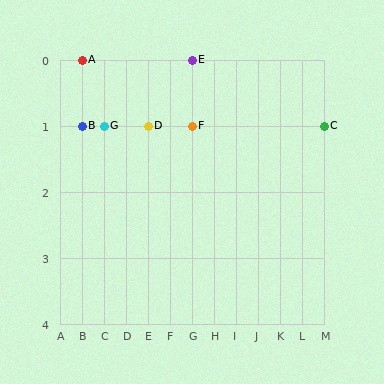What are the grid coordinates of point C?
Point C is at grid coordinates (M, 1).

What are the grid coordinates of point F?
Point F is at grid coordinates (G, 1).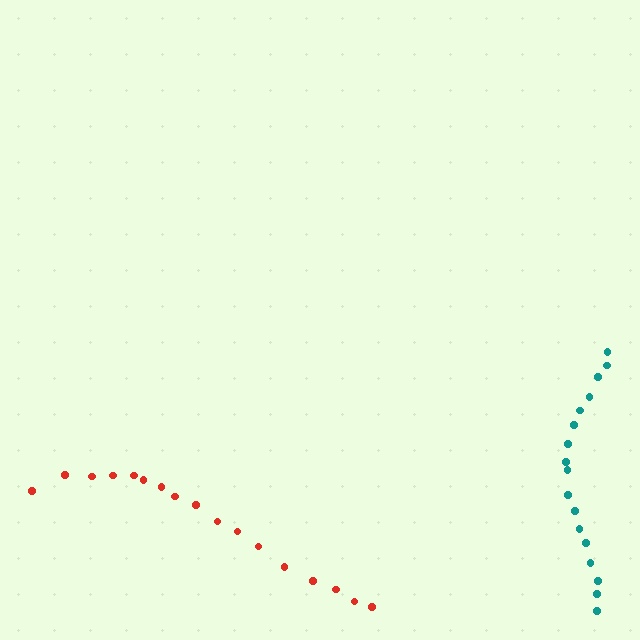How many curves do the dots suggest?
There are 2 distinct paths.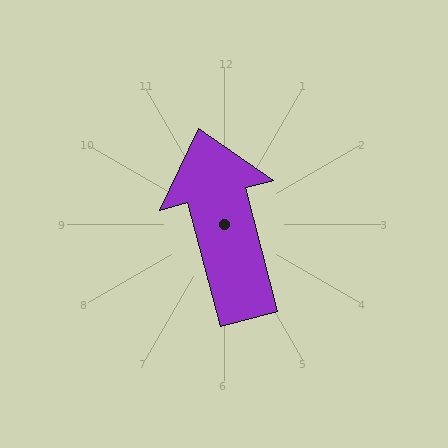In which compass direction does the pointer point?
North.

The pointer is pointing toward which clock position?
Roughly 12 o'clock.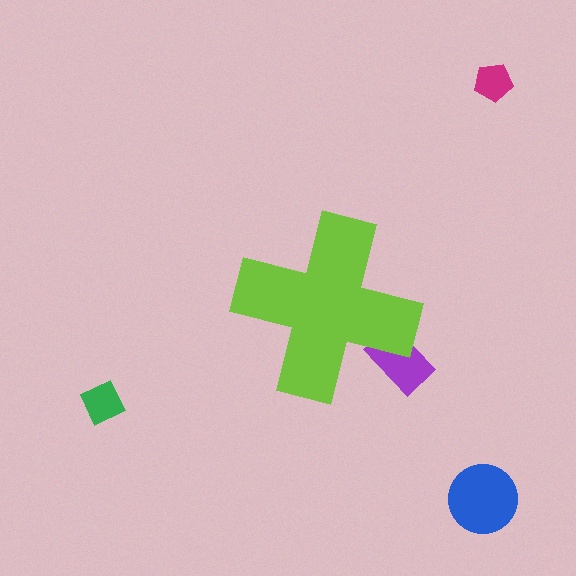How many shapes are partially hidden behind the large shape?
1 shape is partially hidden.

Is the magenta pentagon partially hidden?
No, the magenta pentagon is fully visible.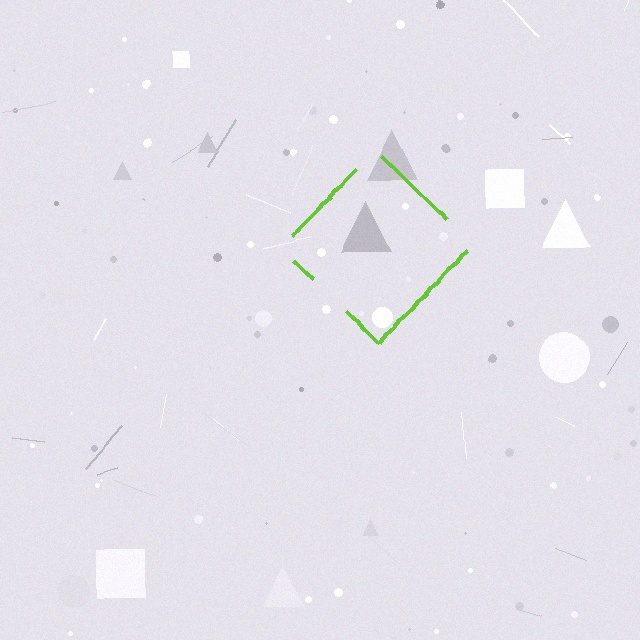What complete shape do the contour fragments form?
The contour fragments form a diamond.